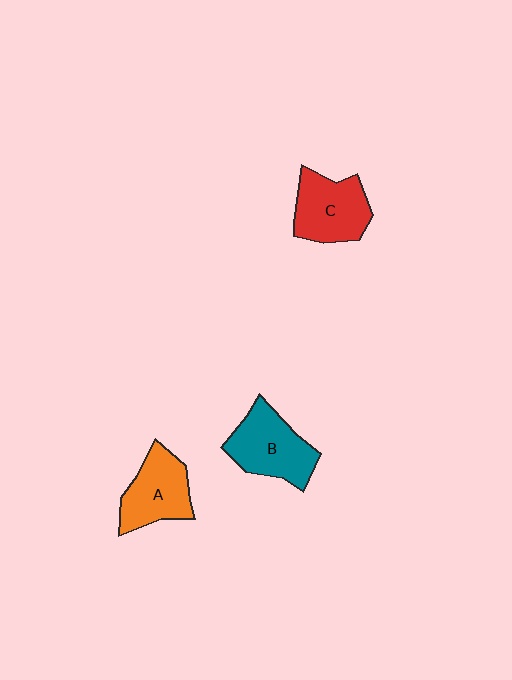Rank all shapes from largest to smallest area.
From largest to smallest: B (teal), C (red), A (orange).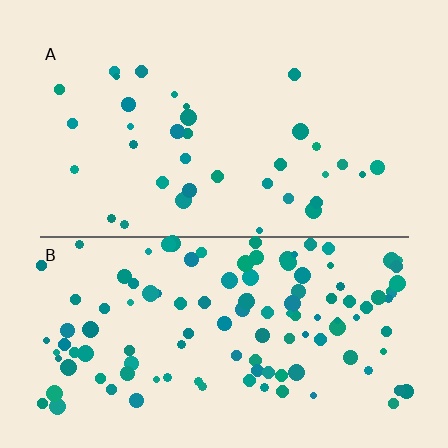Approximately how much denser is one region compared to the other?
Approximately 3.4× — region B over region A.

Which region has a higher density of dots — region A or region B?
B (the bottom).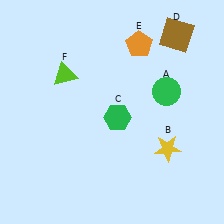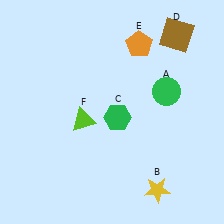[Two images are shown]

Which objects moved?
The objects that moved are: the yellow star (B), the lime triangle (F).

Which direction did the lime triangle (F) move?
The lime triangle (F) moved down.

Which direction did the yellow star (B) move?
The yellow star (B) moved down.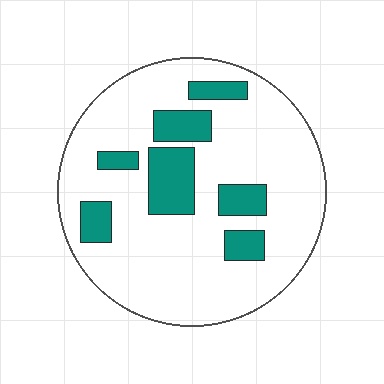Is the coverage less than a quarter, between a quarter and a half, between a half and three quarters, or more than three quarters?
Less than a quarter.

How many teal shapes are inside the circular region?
7.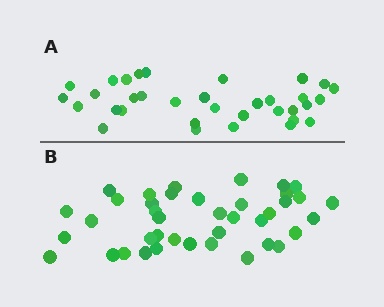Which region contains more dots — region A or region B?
Region B (the bottom region) has more dots.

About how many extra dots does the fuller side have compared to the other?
Region B has about 6 more dots than region A.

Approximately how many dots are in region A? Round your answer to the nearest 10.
About 30 dots. (The exact count is 34, which rounds to 30.)